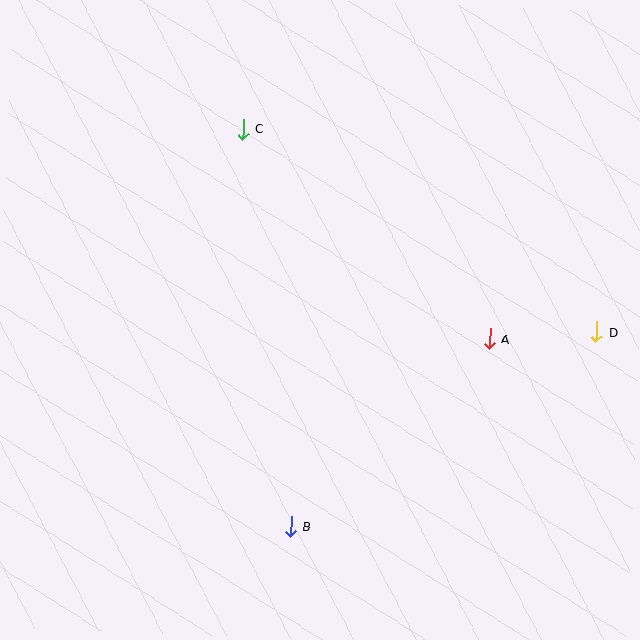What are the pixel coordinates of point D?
Point D is at (596, 332).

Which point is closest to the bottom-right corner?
Point D is closest to the bottom-right corner.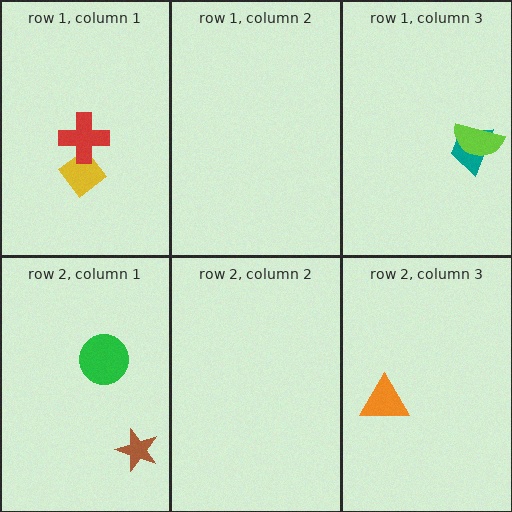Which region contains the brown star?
The row 2, column 1 region.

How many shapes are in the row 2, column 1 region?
2.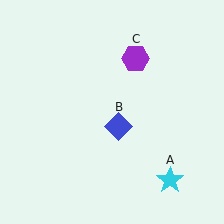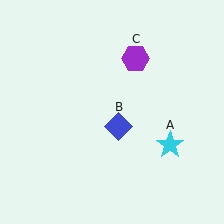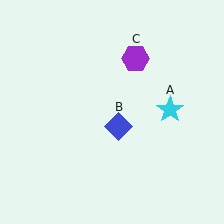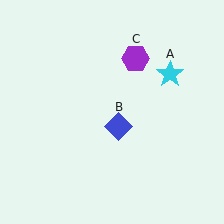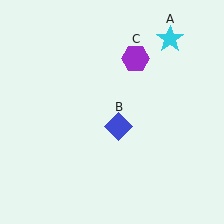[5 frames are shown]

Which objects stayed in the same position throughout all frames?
Blue diamond (object B) and purple hexagon (object C) remained stationary.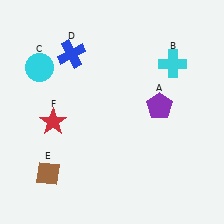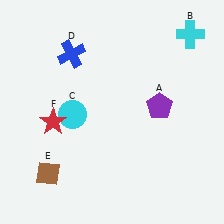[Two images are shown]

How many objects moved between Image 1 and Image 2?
2 objects moved between the two images.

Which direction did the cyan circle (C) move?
The cyan circle (C) moved down.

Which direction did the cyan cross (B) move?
The cyan cross (B) moved up.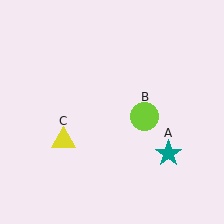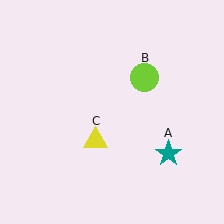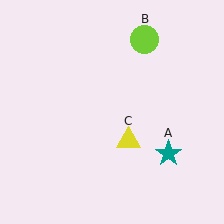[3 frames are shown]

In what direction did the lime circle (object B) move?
The lime circle (object B) moved up.